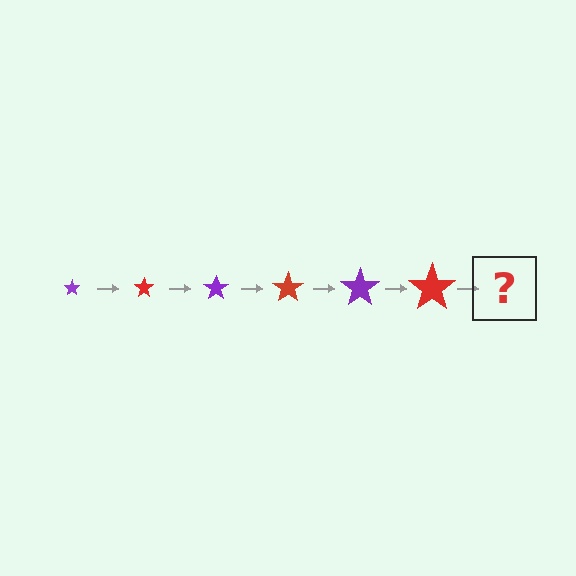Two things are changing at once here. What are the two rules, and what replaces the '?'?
The two rules are that the star grows larger each step and the color cycles through purple and red. The '?' should be a purple star, larger than the previous one.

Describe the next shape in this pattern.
It should be a purple star, larger than the previous one.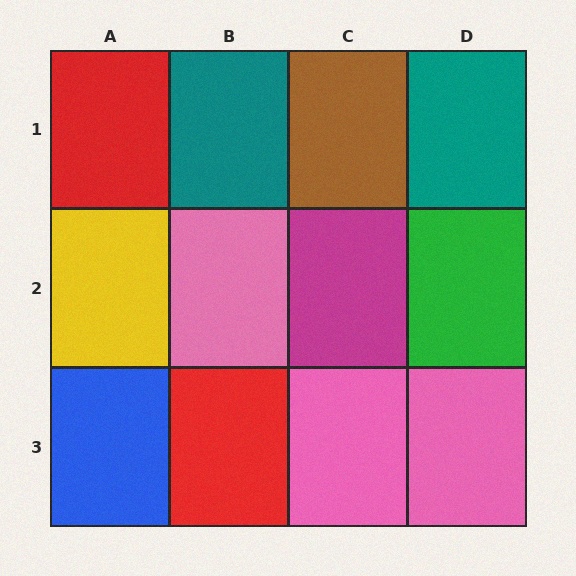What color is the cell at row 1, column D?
Teal.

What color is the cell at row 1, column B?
Teal.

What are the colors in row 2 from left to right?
Yellow, pink, magenta, green.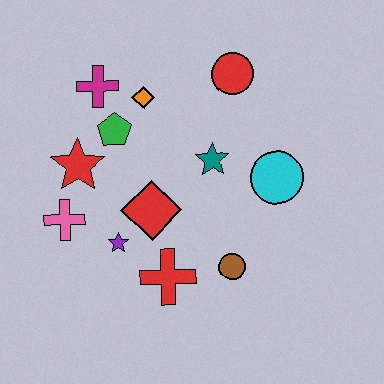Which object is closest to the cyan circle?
The teal star is closest to the cyan circle.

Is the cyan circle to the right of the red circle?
Yes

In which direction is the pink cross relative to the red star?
The pink cross is below the red star.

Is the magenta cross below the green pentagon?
No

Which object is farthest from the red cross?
The red circle is farthest from the red cross.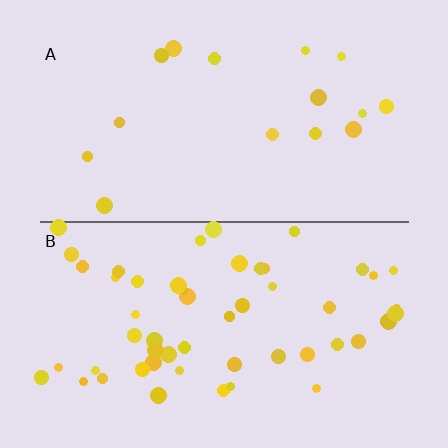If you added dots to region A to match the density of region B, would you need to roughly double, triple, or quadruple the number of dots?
Approximately triple.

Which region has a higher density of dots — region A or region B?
B (the bottom).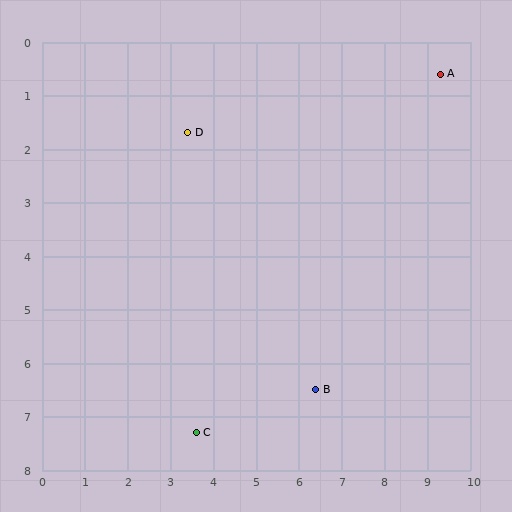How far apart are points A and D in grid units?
Points A and D are about 6.0 grid units apart.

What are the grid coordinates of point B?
Point B is at approximately (6.4, 6.5).